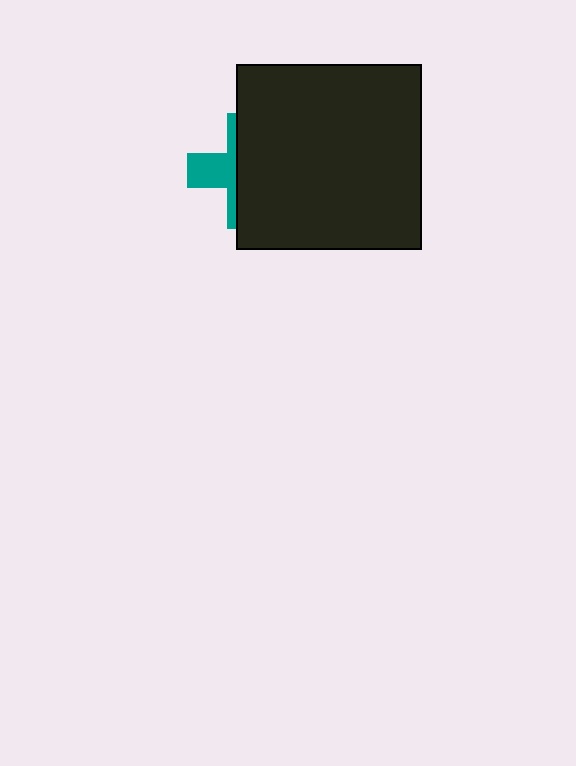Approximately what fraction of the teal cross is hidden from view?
Roughly 67% of the teal cross is hidden behind the black rectangle.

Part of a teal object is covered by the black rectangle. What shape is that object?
It is a cross.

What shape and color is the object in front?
The object in front is a black rectangle.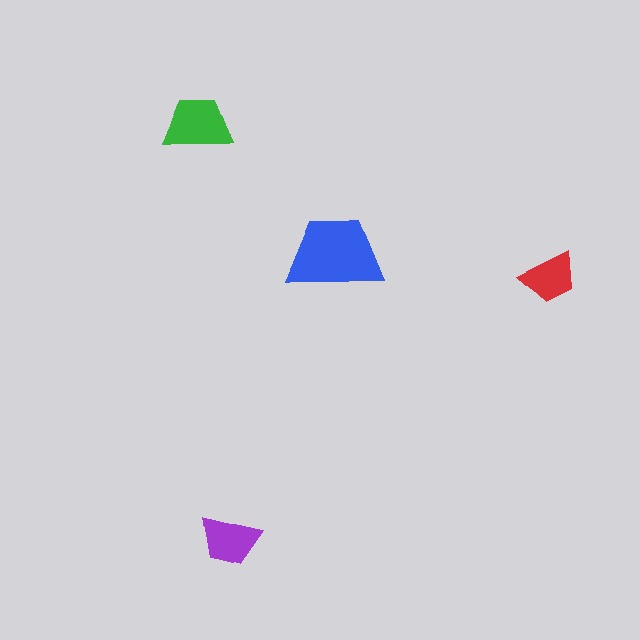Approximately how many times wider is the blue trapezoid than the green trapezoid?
About 1.5 times wider.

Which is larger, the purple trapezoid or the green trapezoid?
The green one.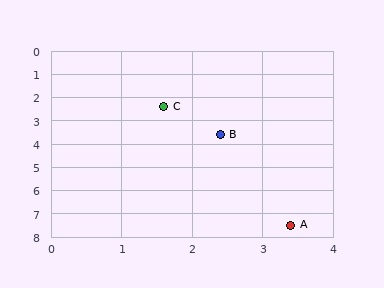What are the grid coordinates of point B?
Point B is at approximately (2.4, 3.6).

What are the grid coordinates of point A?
Point A is at approximately (3.4, 7.5).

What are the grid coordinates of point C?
Point C is at approximately (1.6, 2.4).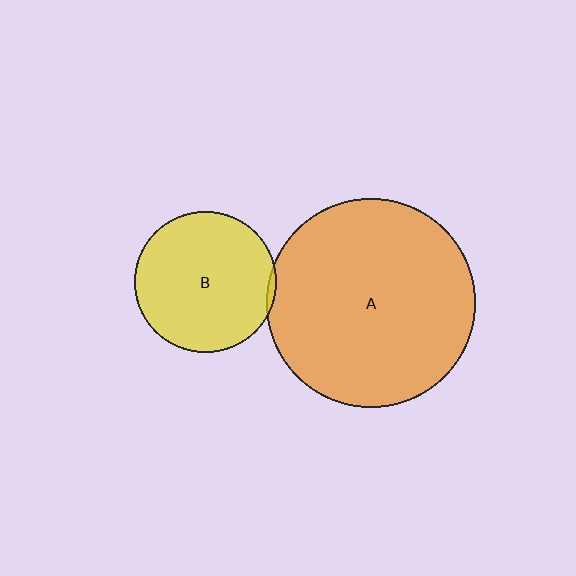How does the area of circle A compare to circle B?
Approximately 2.2 times.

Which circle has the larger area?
Circle A (orange).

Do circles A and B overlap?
Yes.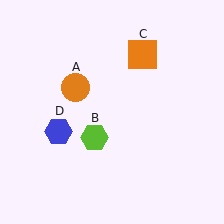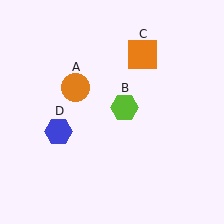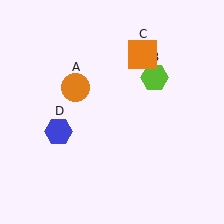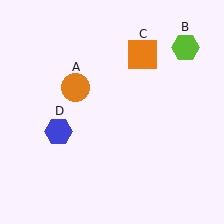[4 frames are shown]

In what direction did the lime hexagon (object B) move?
The lime hexagon (object B) moved up and to the right.